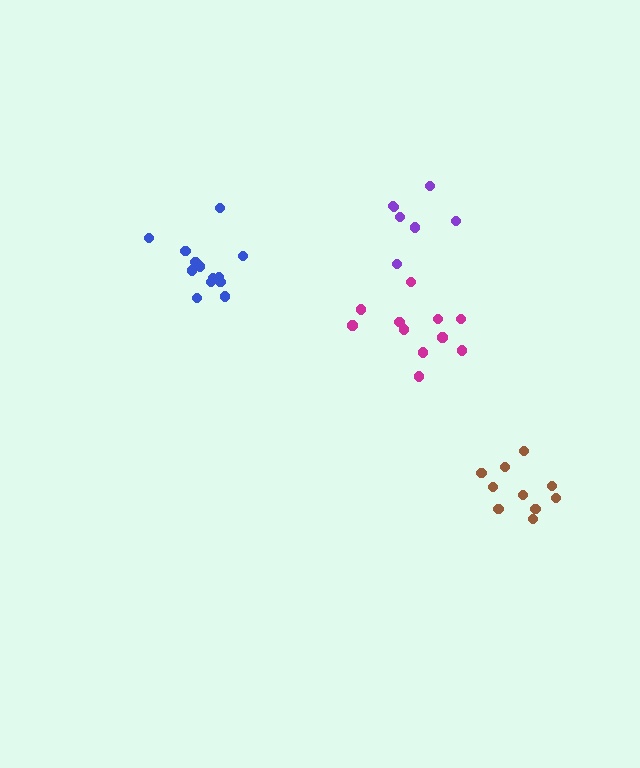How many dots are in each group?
Group 1: 7 dots, Group 2: 13 dots, Group 3: 11 dots, Group 4: 10 dots (41 total).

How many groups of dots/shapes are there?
There are 4 groups.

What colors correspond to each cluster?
The clusters are colored: purple, blue, magenta, brown.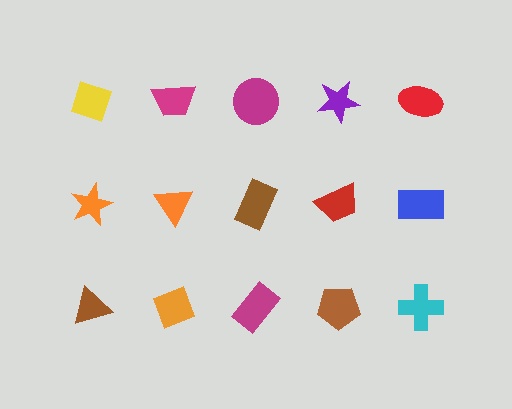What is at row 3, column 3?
A magenta rectangle.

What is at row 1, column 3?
A magenta circle.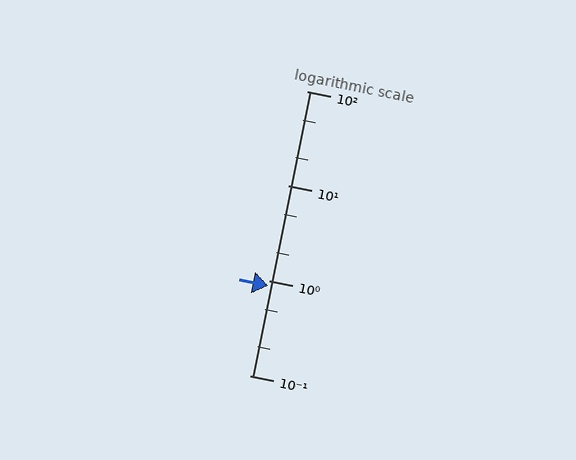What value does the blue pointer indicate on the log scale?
The pointer indicates approximately 0.88.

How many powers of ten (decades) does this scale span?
The scale spans 3 decades, from 0.1 to 100.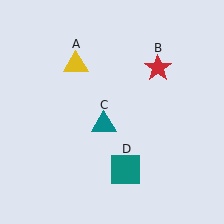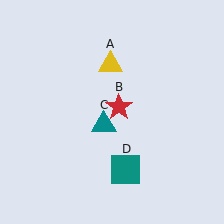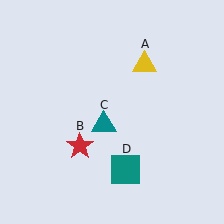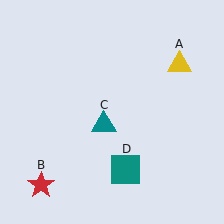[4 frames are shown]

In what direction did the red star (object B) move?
The red star (object B) moved down and to the left.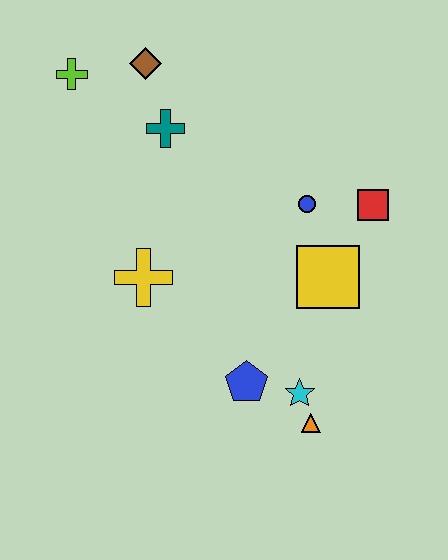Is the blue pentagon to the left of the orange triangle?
Yes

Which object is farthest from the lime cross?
The orange triangle is farthest from the lime cross.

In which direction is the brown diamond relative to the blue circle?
The brown diamond is to the left of the blue circle.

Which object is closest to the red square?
The blue circle is closest to the red square.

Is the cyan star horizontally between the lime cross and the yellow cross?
No